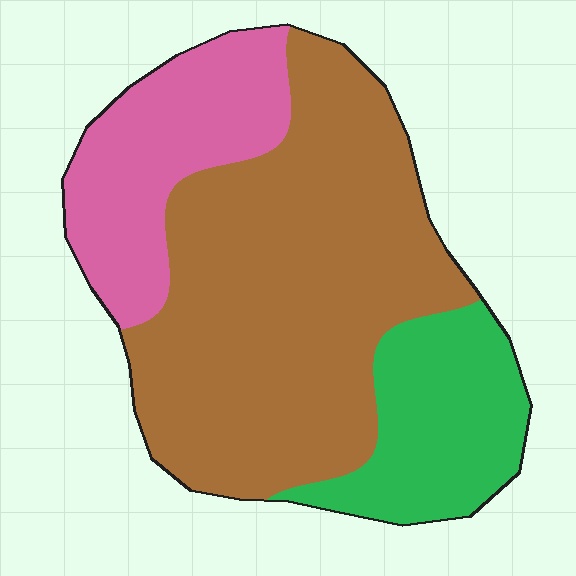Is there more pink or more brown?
Brown.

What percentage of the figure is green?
Green takes up about one fifth (1/5) of the figure.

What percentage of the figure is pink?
Pink takes up about one fifth (1/5) of the figure.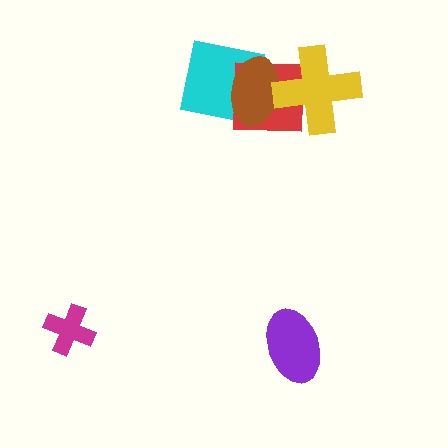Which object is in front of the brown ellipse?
The yellow cross is in front of the brown ellipse.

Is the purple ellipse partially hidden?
No, no other shape covers it.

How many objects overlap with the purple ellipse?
0 objects overlap with the purple ellipse.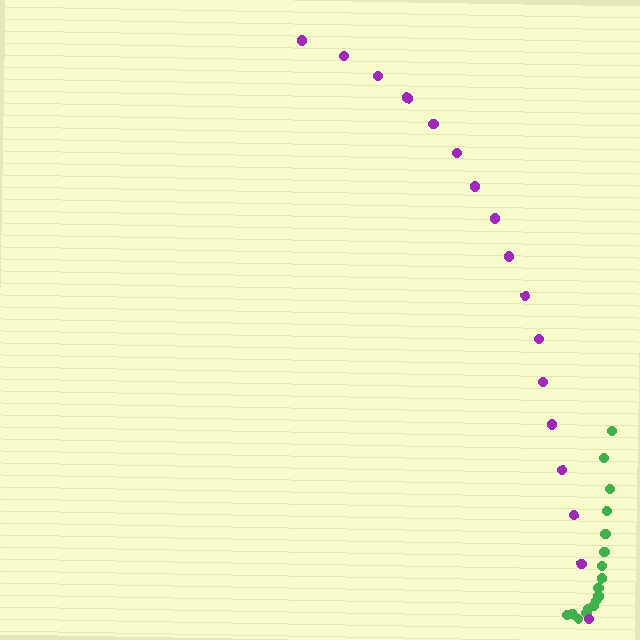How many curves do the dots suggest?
There are 2 distinct paths.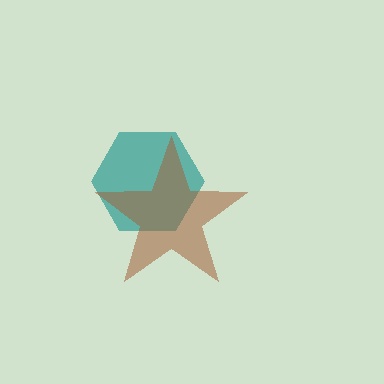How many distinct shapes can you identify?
There are 2 distinct shapes: a teal hexagon, a brown star.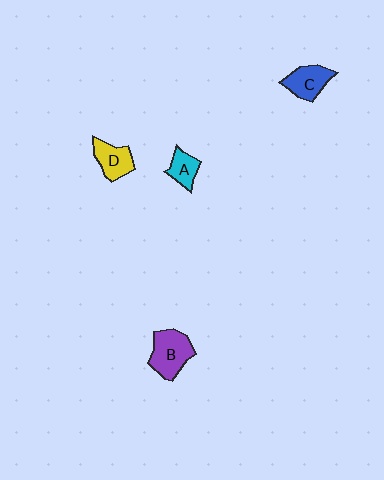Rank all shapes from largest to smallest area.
From largest to smallest: B (purple), C (blue), D (yellow), A (cyan).